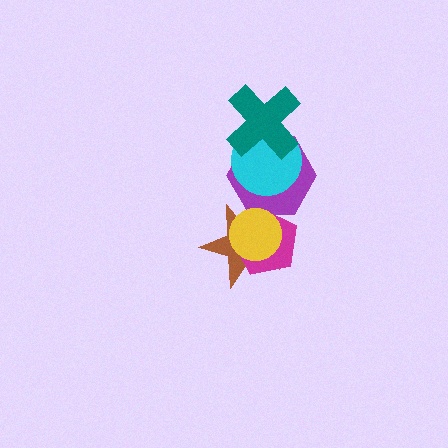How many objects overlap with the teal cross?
2 objects overlap with the teal cross.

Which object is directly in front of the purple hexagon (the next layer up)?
The brown star is directly in front of the purple hexagon.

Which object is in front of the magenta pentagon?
The yellow circle is in front of the magenta pentagon.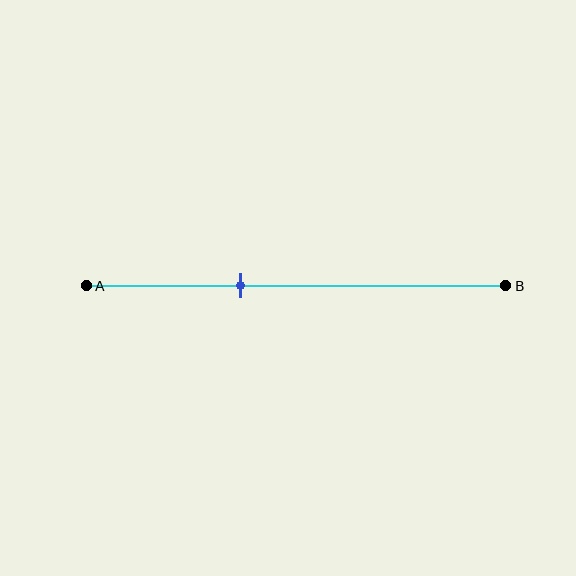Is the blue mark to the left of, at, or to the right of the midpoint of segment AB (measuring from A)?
The blue mark is to the left of the midpoint of segment AB.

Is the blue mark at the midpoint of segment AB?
No, the mark is at about 35% from A, not at the 50% midpoint.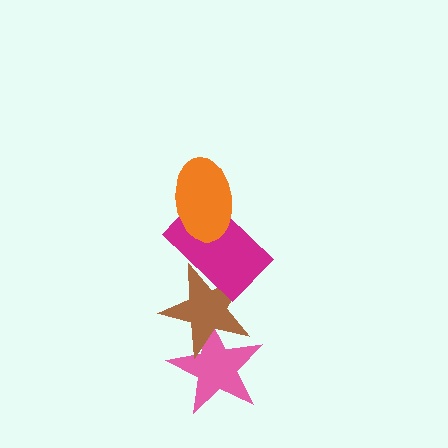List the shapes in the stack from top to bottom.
From top to bottom: the orange ellipse, the magenta rectangle, the brown star, the pink star.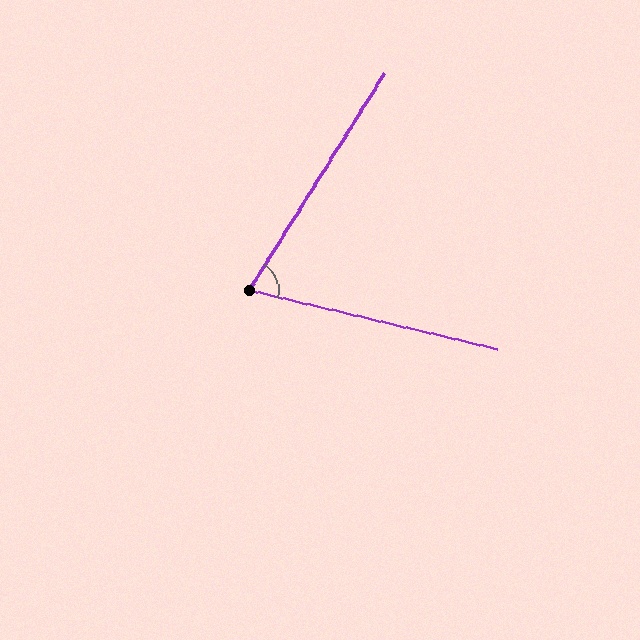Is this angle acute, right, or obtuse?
It is acute.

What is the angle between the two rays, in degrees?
Approximately 72 degrees.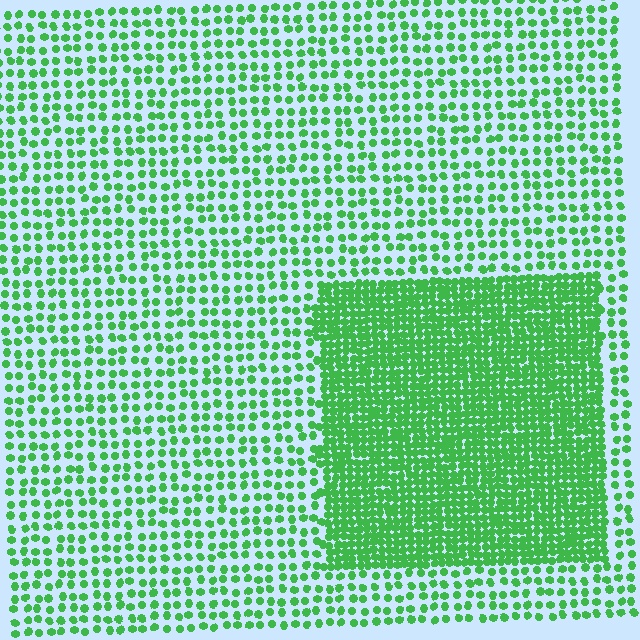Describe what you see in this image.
The image contains small green elements arranged at two different densities. A rectangle-shaped region is visible where the elements are more densely packed than the surrounding area.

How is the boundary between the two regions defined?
The boundary is defined by a change in element density (approximately 2.5x ratio). All elements are the same color, size, and shape.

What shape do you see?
I see a rectangle.